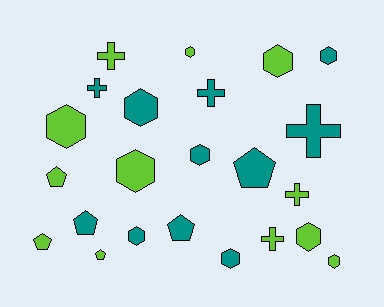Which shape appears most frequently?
Hexagon, with 11 objects.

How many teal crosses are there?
There are 3 teal crosses.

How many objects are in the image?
There are 23 objects.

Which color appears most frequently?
Lime, with 12 objects.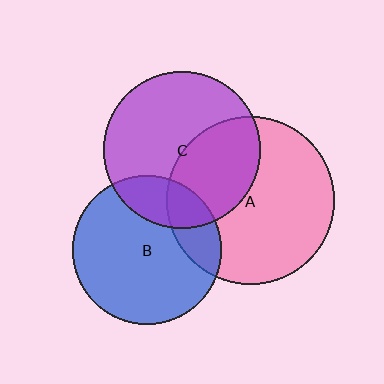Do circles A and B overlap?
Yes.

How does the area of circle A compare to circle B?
Approximately 1.3 times.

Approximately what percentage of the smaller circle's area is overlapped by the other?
Approximately 20%.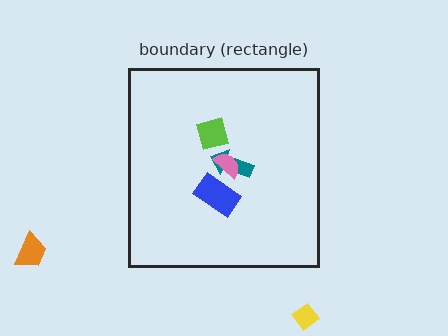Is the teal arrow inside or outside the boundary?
Inside.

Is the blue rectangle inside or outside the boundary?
Inside.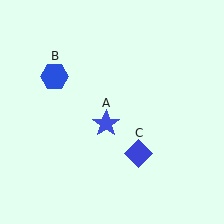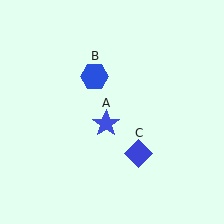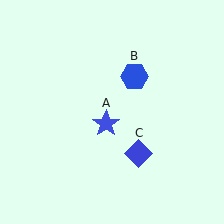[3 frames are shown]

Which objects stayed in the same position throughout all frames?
Blue star (object A) and blue diamond (object C) remained stationary.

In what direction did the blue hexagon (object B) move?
The blue hexagon (object B) moved right.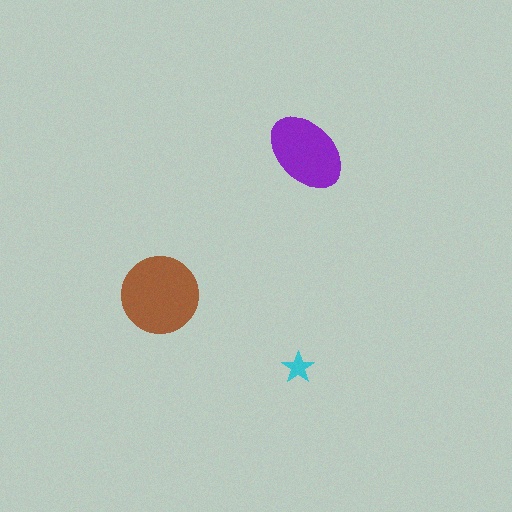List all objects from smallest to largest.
The cyan star, the purple ellipse, the brown circle.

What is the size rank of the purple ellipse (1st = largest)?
2nd.